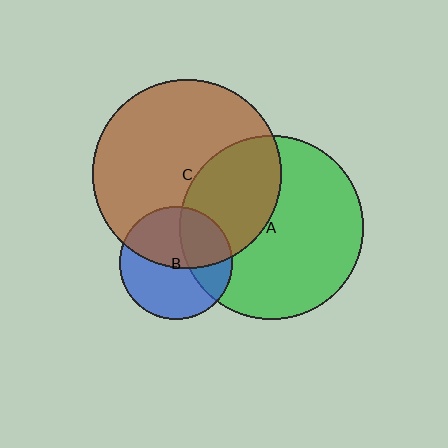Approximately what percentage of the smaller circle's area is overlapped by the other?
Approximately 50%.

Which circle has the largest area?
Circle C (brown).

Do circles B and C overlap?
Yes.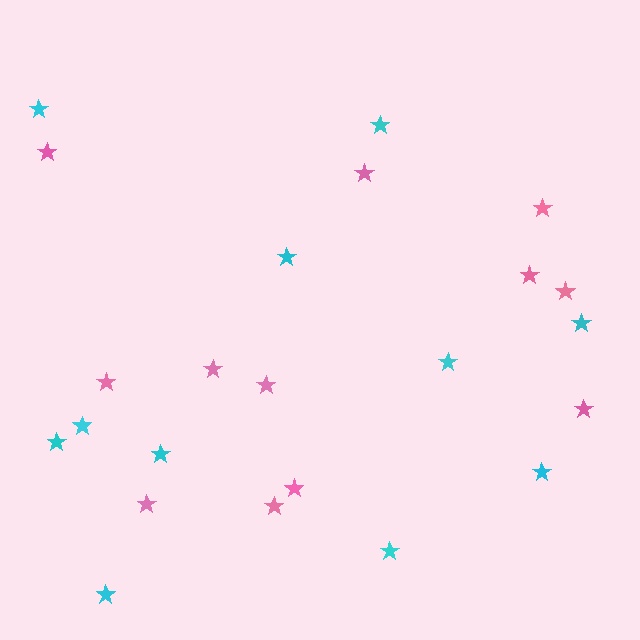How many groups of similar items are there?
There are 2 groups: one group of cyan stars (11) and one group of pink stars (12).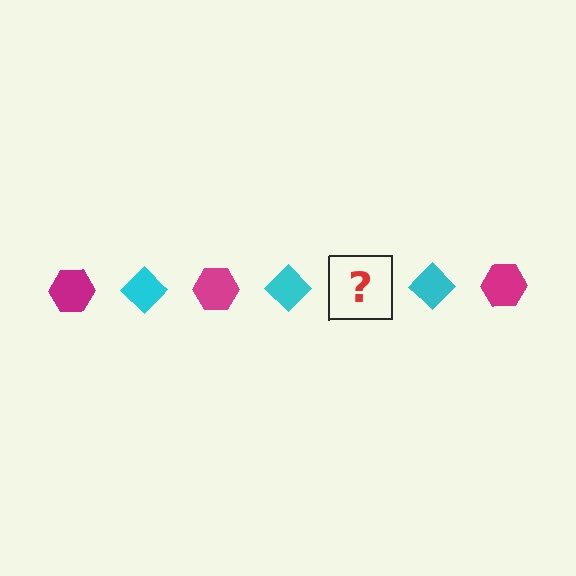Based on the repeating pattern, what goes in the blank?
The blank should be a magenta hexagon.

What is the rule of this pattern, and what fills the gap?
The rule is that the pattern alternates between magenta hexagon and cyan diamond. The gap should be filled with a magenta hexagon.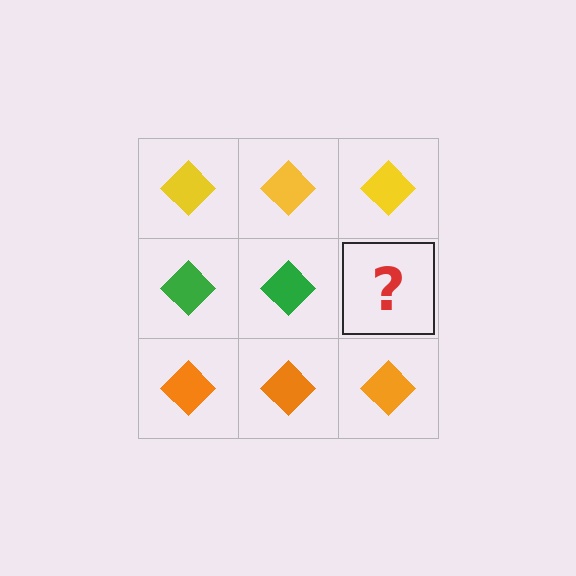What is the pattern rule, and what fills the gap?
The rule is that each row has a consistent color. The gap should be filled with a green diamond.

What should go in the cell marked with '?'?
The missing cell should contain a green diamond.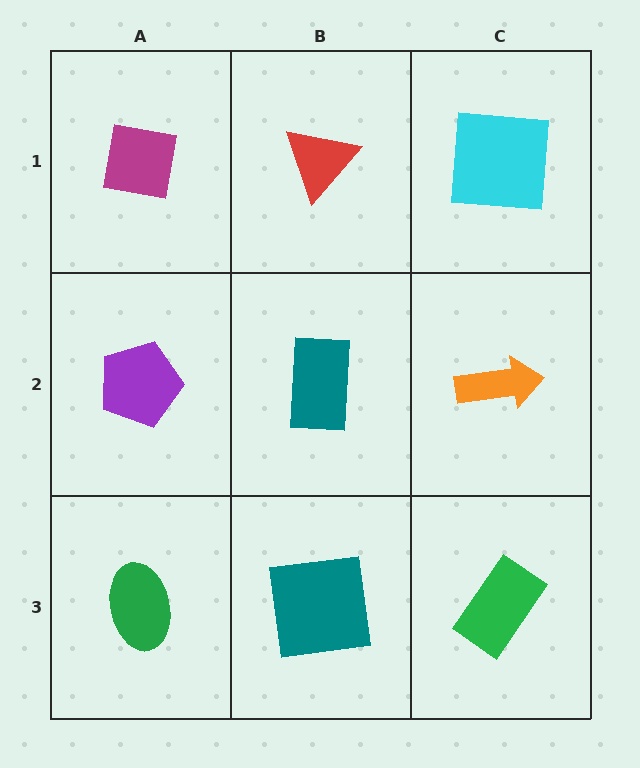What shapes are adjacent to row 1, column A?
A purple pentagon (row 2, column A), a red triangle (row 1, column B).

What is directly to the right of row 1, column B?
A cyan square.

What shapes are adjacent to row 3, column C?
An orange arrow (row 2, column C), a teal square (row 3, column B).